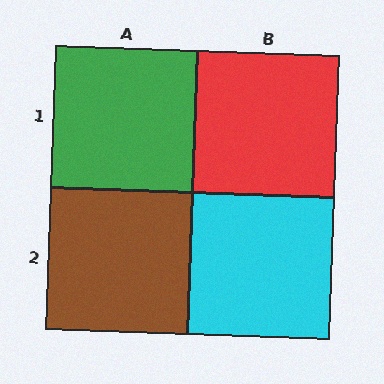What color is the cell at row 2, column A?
Brown.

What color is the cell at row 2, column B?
Cyan.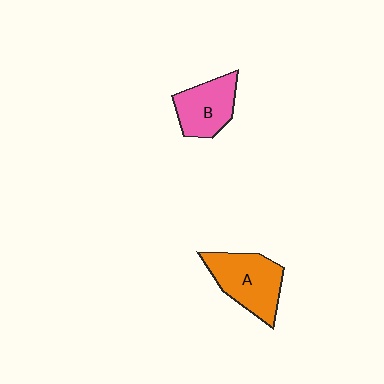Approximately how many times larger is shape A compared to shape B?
Approximately 1.2 times.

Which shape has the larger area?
Shape A (orange).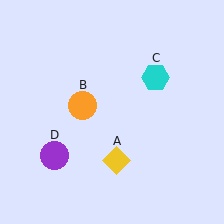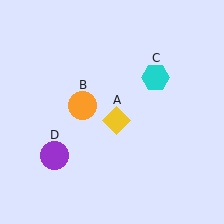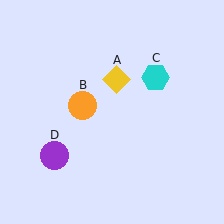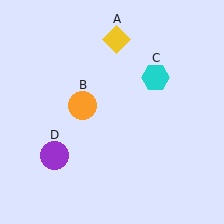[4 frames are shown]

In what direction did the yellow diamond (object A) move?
The yellow diamond (object A) moved up.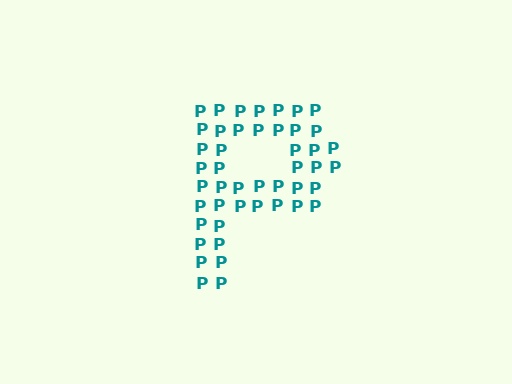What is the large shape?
The large shape is the letter P.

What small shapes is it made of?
It is made of small letter P's.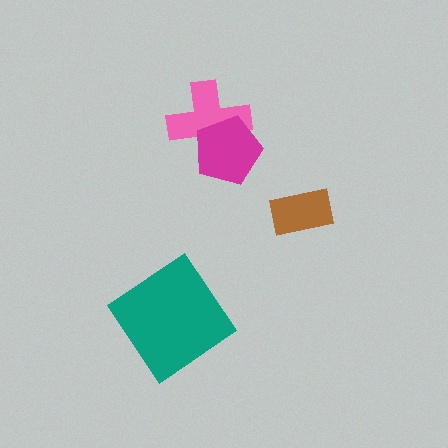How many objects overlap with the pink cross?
1 object overlaps with the pink cross.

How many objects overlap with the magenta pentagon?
1 object overlaps with the magenta pentagon.